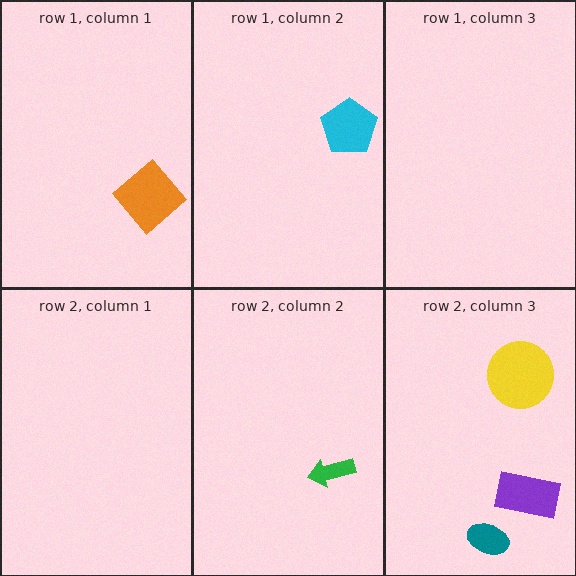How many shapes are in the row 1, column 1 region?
1.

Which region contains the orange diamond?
The row 1, column 1 region.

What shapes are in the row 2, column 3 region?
The purple rectangle, the yellow circle, the teal ellipse.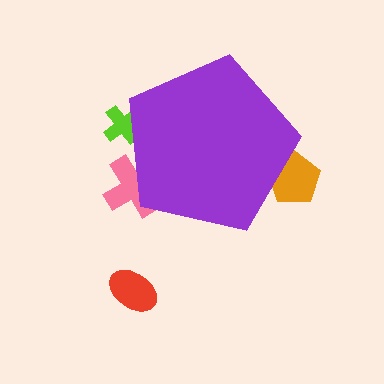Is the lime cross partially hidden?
Yes, the lime cross is partially hidden behind the purple pentagon.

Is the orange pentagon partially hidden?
Yes, the orange pentagon is partially hidden behind the purple pentagon.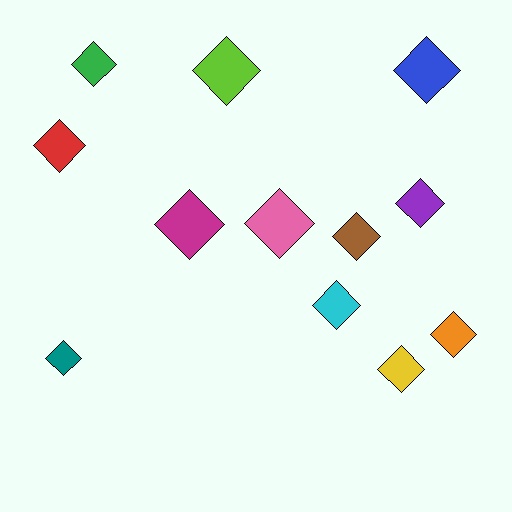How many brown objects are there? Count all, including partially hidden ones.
There is 1 brown object.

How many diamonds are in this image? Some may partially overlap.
There are 12 diamonds.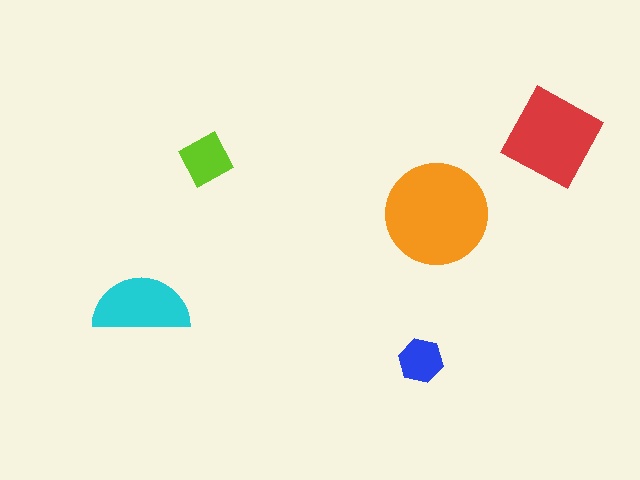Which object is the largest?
The orange circle.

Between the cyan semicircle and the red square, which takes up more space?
The red square.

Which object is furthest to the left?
The cyan semicircle is leftmost.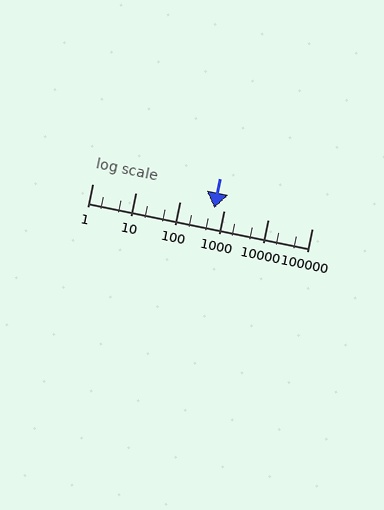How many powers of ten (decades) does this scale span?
The scale spans 5 decades, from 1 to 100000.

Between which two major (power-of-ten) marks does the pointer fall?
The pointer is between 100 and 1000.